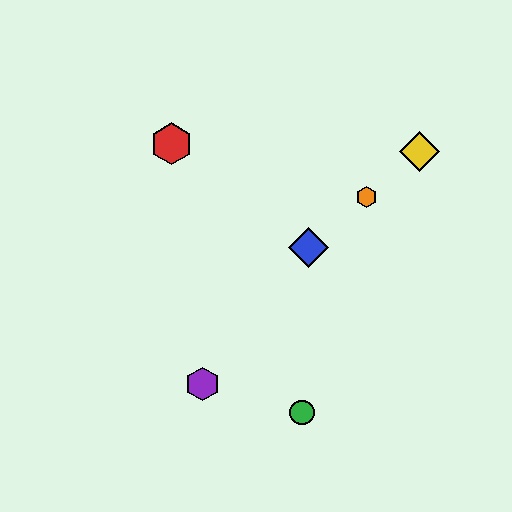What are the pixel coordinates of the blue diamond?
The blue diamond is at (308, 247).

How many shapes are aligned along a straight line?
3 shapes (the blue diamond, the yellow diamond, the orange hexagon) are aligned along a straight line.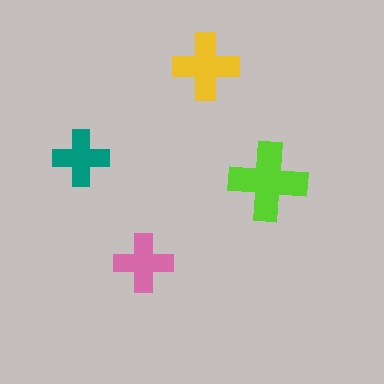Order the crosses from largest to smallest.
the lime one, the yellow one, the pink one, the teal one.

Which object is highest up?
The yellow cross is topmost.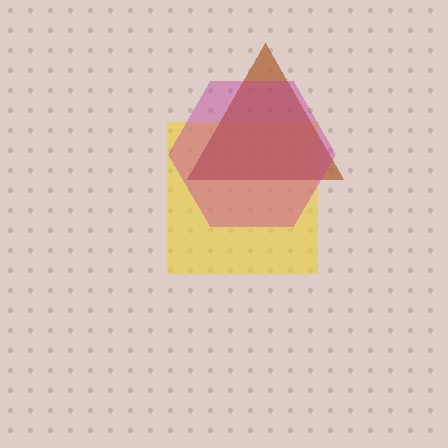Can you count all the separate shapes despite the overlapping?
Yes, there are 3 separate shapes.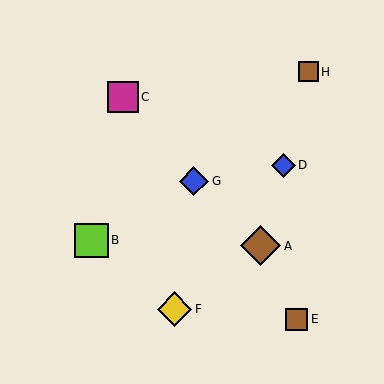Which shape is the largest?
The brown diamond (labeled A) is the largest.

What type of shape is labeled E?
Shape E is a brown square.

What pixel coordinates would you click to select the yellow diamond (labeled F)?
Click at (174, 309) to select the yellow diamond F.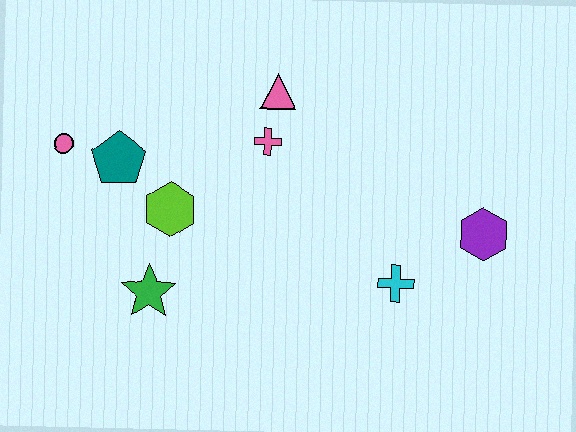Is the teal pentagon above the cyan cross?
Yes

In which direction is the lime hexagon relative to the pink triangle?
The lime hexagon is below the pink triangle.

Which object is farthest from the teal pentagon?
The purple hexagon is farthest from the teal pentagon.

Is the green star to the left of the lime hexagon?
Yes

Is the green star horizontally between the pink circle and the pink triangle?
Yes